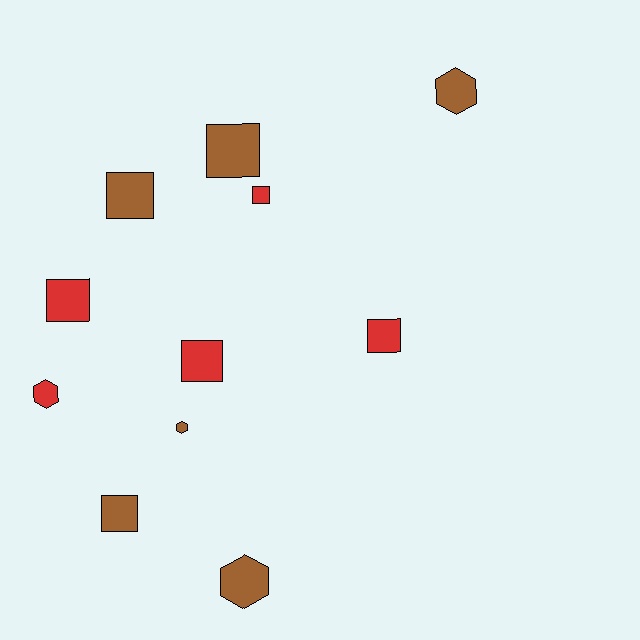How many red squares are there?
There are 4 red squares.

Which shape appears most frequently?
Square, with 7 objects.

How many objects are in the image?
There are 11 objects.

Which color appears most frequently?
Brown, with 6 objects.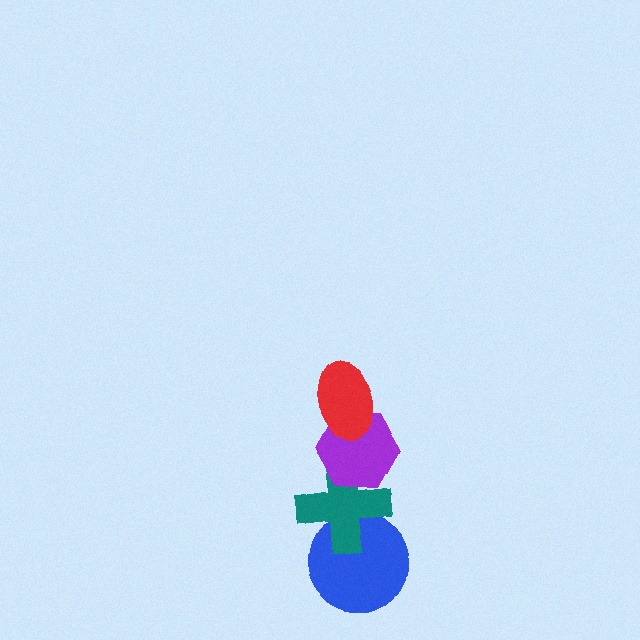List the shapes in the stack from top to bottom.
From top to bottom: the red ellipse, the purple hexagon, the teal cross, the blue circle.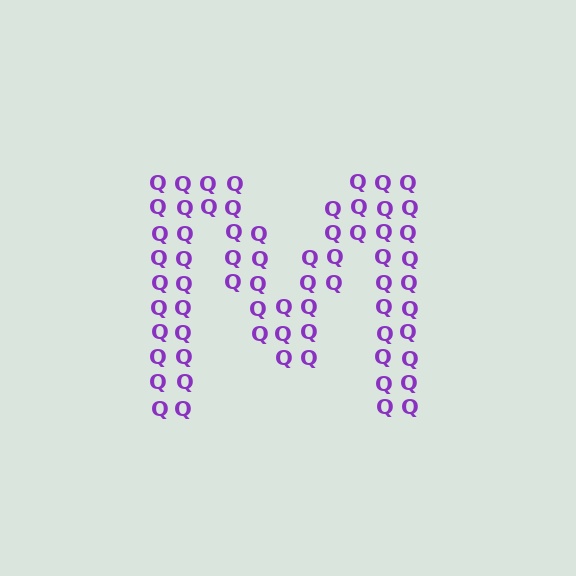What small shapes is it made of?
It is made of small letter Q's.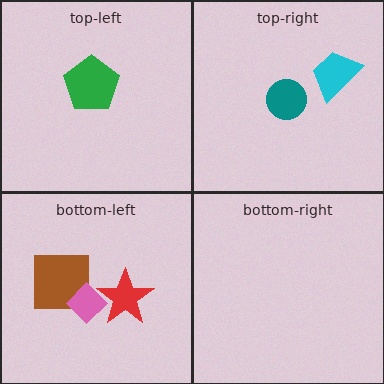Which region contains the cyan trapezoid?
The top-right region.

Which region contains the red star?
The bottom-left region.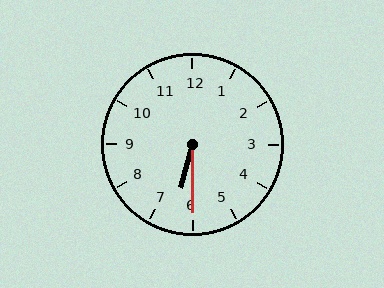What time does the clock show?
6:30.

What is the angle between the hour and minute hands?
Approximately 15 degrees.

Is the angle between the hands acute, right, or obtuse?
It is acute.